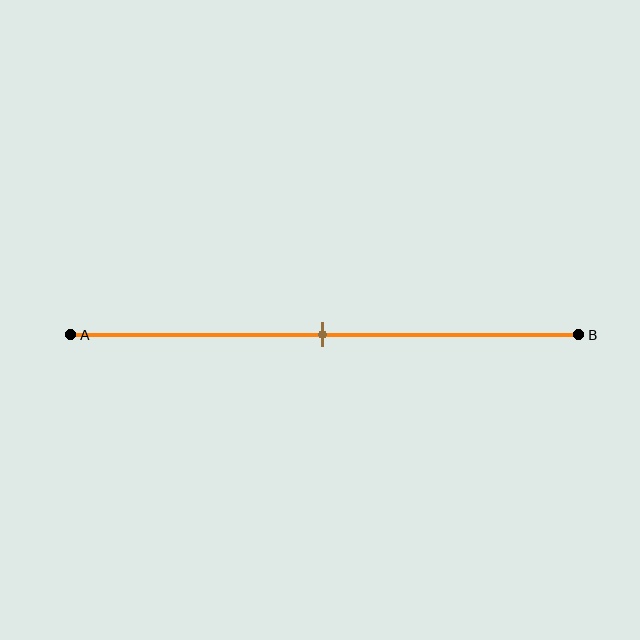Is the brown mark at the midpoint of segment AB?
Yes, the mark is approximately at the midpoint.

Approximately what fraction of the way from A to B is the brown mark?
The brown mark is approximately 50% of the way from A to B.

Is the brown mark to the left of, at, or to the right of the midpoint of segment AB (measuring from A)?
The brown mark is approximately at the midpoint of segment AB.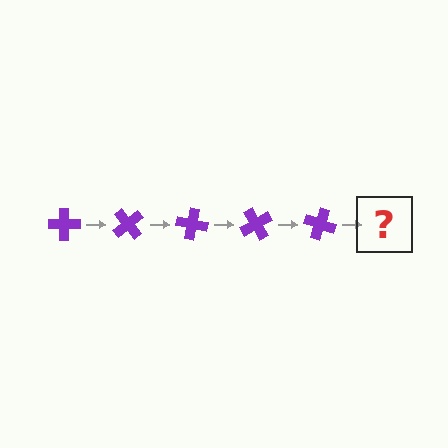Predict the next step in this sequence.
The next step is a purple cross rotated 250 degrees.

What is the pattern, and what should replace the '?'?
The pattern is that the cross rotates 50 degrees each step. The '?' should be a purple cross rotated 250 degrees.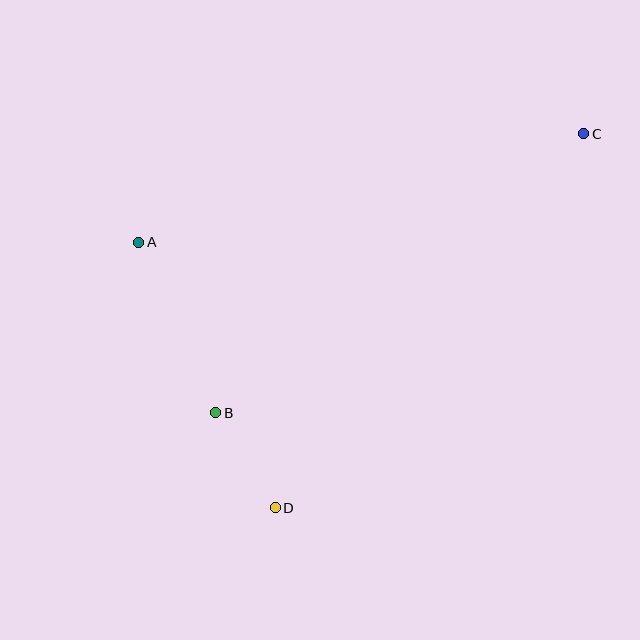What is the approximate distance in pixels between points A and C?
The distance between A and C is approximately 458 pixels.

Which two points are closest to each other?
Points B and D are closest to each other.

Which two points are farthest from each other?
Points C and D are farthest from each other.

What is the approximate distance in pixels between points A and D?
The distance between A and D is approximately 299 pixels.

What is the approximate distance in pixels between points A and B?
The distance between A and B is approximately 187 pixels.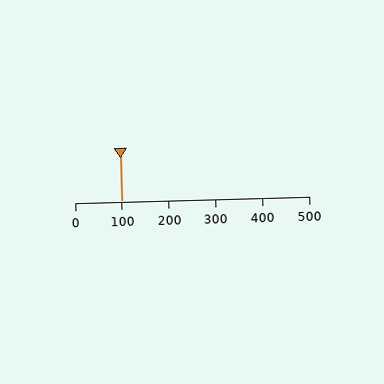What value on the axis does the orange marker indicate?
The marker indicates approximately 100.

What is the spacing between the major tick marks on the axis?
The major ticks are spaced 100 apart.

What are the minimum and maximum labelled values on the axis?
The axis runs from 0 to 500.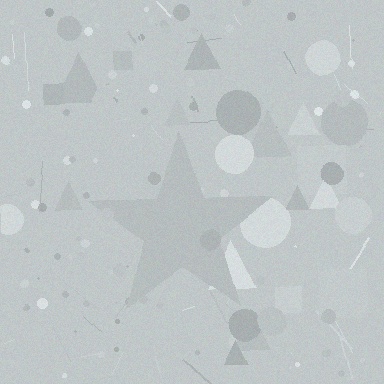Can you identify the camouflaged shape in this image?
The camouflaged shape is a star.